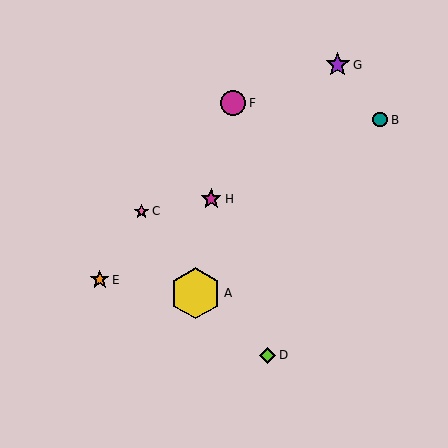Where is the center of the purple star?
The center of the purple star is at (338, 65).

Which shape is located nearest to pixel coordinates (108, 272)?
The orange star (labeled E) at (100, 280) is nearest to that location.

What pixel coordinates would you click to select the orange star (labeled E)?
Click at (100, 280) to select the orange star E.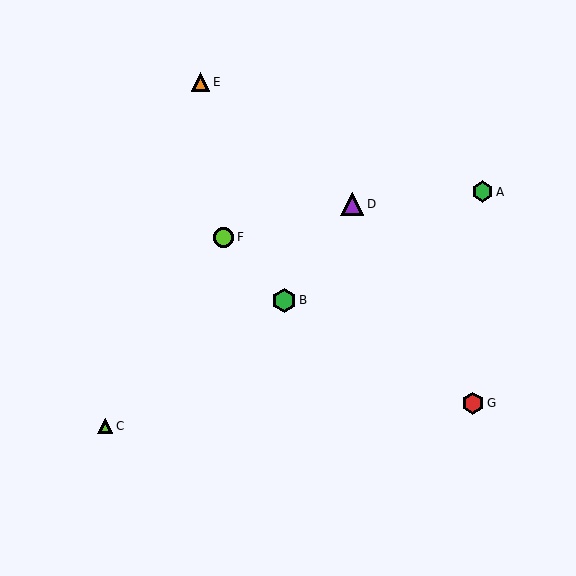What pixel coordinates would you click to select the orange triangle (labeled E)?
Click at (200, 82) to select the orange triangle E.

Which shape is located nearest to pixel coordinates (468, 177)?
The green hexagon (labeled A) at (482, 192) is nearest to that location.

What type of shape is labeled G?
Shape G is a red hexagon.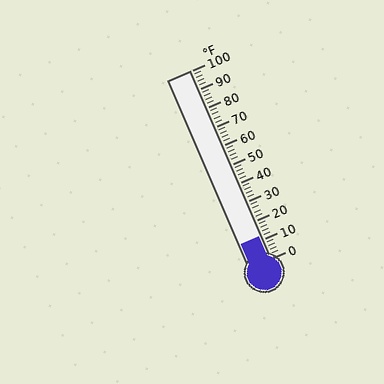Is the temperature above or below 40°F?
The temperature is below 40°F.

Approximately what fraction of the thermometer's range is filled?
The thermometer is filled to approximately 10% of its range.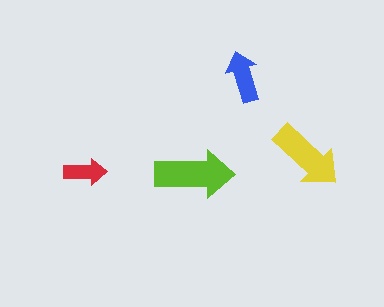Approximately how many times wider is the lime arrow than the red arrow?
About 2 times wider.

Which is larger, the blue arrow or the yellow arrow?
The yellow one.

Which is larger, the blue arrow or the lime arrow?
The lime one.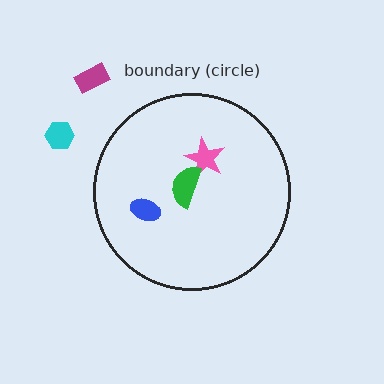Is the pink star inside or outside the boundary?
Inside.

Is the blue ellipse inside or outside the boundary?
Inside.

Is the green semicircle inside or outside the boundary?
Inside.